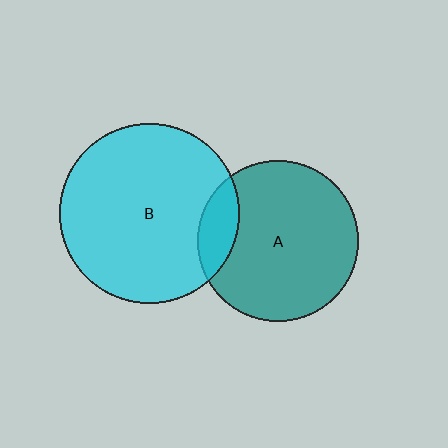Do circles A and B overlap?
Yes.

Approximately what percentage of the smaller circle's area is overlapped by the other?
Approximately 15%.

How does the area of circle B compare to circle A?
Approximately 1.2 times.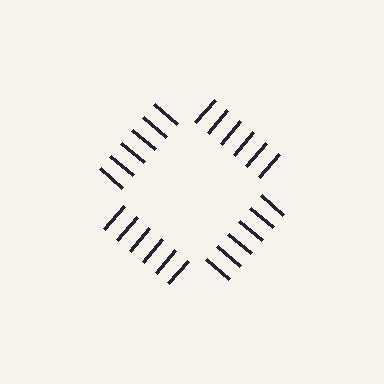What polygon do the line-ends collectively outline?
An illusory square — the line segments terminate on its edges but no continuous stroke is drawn.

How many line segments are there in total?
24 — 6 along each of the 4 edges.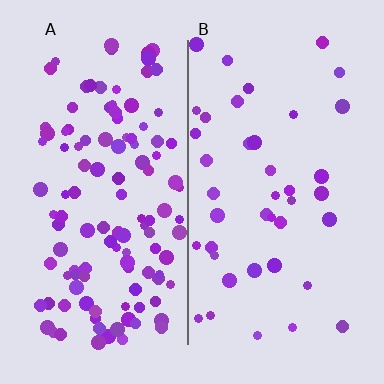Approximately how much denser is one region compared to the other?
Approximately 3.0× — region A over region B.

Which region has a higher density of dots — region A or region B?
A (the left).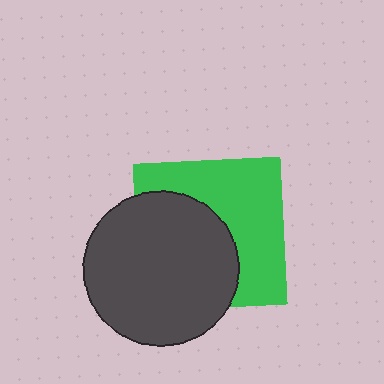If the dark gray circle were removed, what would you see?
You would see the complete green square.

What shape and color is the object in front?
The object in front is a dark gray circle.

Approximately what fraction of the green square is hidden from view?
Roughly 49% of the green square is hidden behind the dark gray circle.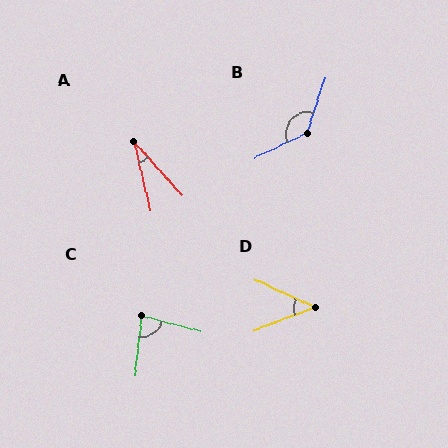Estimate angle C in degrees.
Approximately 82 degrees.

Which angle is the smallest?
A, at approximately 29 degrees.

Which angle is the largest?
B, at approximately 133 degrees.